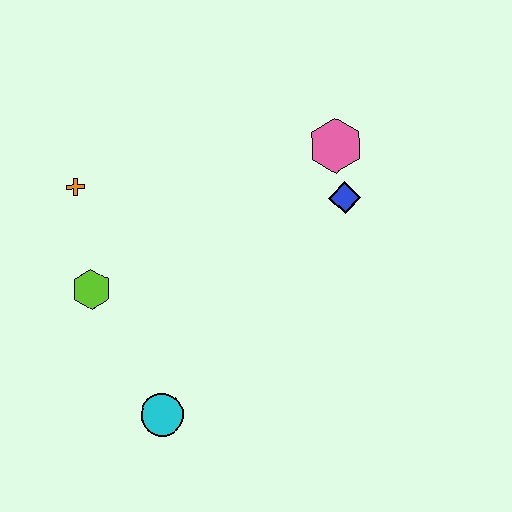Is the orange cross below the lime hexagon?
No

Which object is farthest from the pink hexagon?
The cyan circle is farthest from the pink hexagon.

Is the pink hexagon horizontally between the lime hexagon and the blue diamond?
Yes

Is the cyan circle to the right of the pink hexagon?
No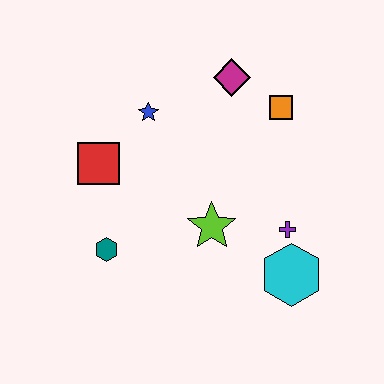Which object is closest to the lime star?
The purple cross is closest to the lime star.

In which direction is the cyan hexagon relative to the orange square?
The cyan hexagon is below the orange square.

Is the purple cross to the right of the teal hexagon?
Yes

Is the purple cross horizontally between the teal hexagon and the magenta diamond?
No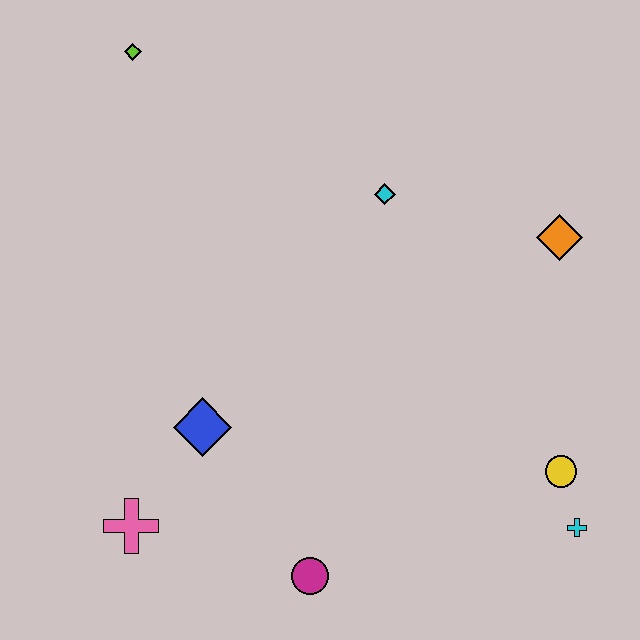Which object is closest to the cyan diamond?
The orange diamond is closest to the cyan diamond.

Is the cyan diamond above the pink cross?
Yes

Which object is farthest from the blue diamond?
The orange diamond is farthest from the blue diamond.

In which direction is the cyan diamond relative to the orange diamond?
The cyan diamond is to the left of the orange diamond.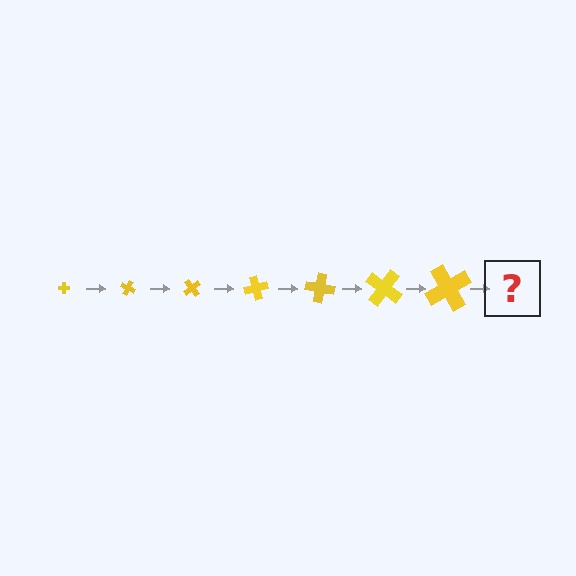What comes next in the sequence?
The next element should be a cross, larger than the previous one and rotated 175 degrees from the start.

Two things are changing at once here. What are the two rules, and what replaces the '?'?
The two rules are that the cross grows larger each step and it rotates 25 degrees each step. The '?' should be a cross, larger than the previous one and rotated 175 degrees from the start.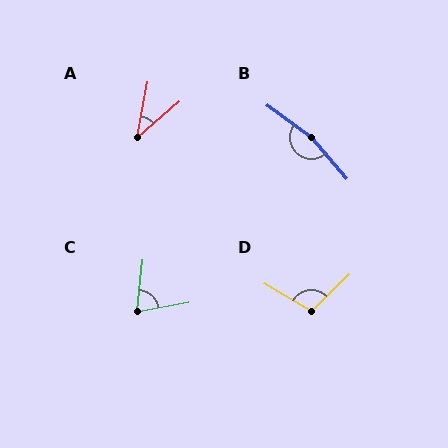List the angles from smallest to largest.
A (39°), C (74°), D (105°), B (167°).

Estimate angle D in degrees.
Approximately 105 degrees.